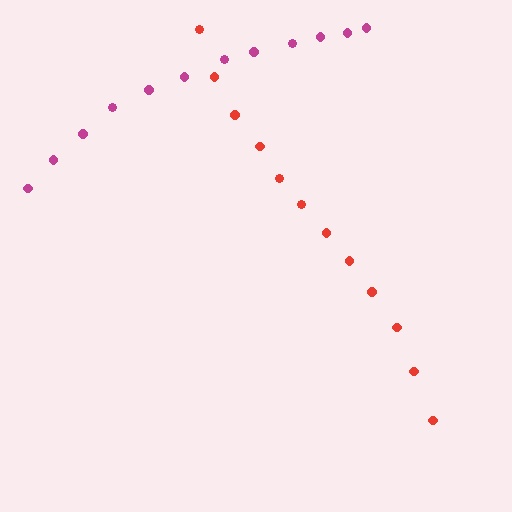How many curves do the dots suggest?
There are 2 distinct paths.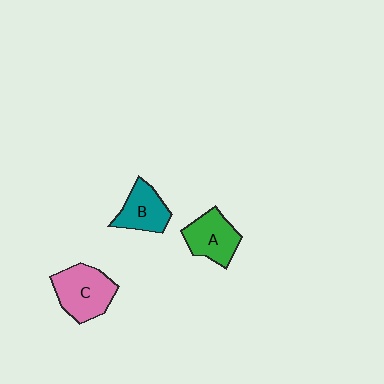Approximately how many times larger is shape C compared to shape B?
Approximately 1.4 times.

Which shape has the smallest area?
Shape B (teal).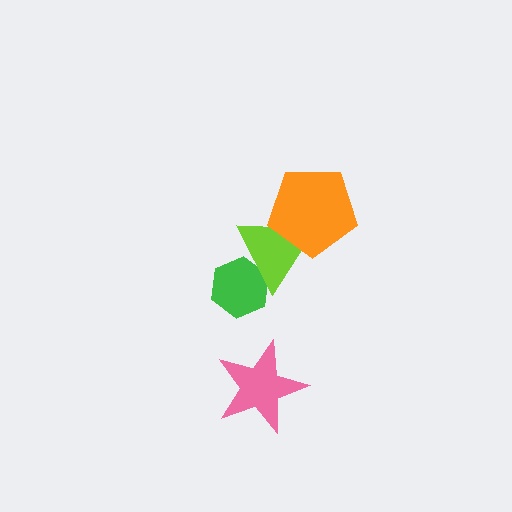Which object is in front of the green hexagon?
The lime triangle is in front of the green hexagon.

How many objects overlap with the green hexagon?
1 object overlaps with the green hexagon.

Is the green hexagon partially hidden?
Yes, it is partially covered by another shape.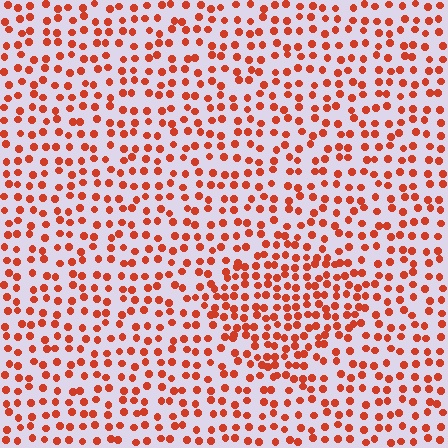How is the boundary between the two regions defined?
The boundary is defined by a change in element density (approximately 1.6x ratio). All elements are the same color, size, and shape.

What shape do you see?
I see a diamond.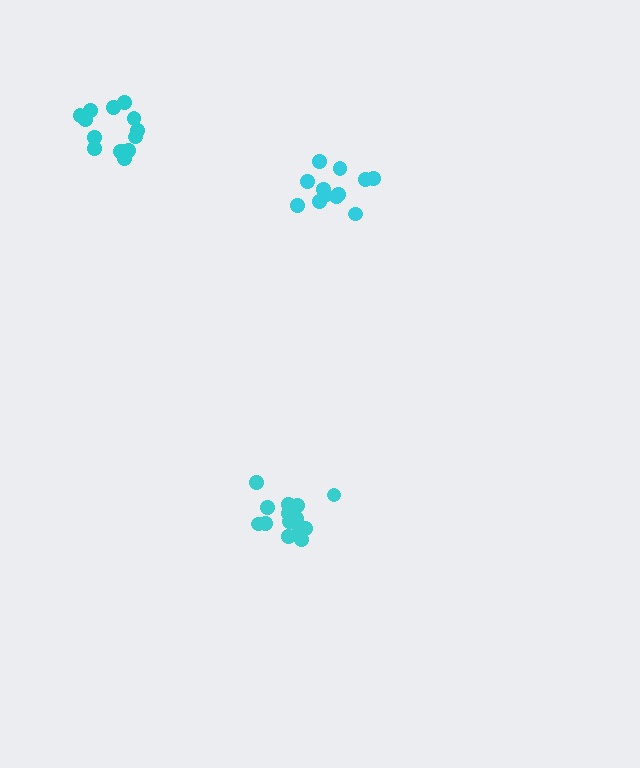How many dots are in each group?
Group 1: 14 dots, Group 2: 12 dots, Group 3: 14 dots (40 total).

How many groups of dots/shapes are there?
There are 3 groups.